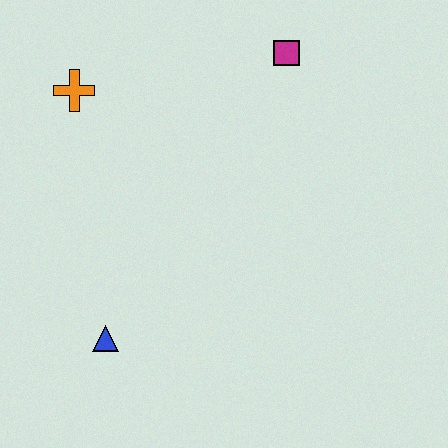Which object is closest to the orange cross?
The magenta square is closest to the orange cross.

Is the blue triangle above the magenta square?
No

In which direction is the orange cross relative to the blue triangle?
The orange cross is above the blue triangle.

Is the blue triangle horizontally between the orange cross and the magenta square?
Yes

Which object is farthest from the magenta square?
The blue triangle is farthest from the magenta square.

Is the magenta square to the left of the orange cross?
No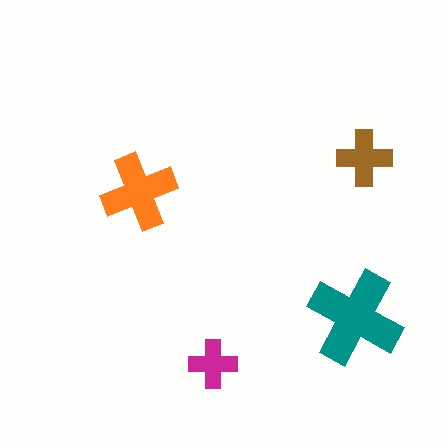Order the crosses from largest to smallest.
the teal one, the orange one, the brown one, the magenta one.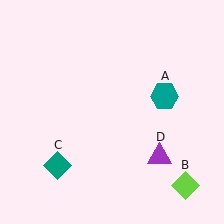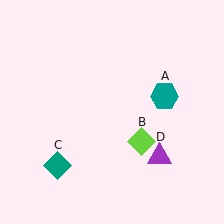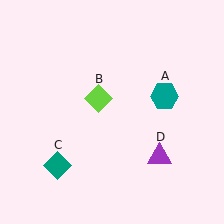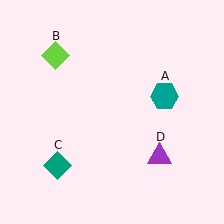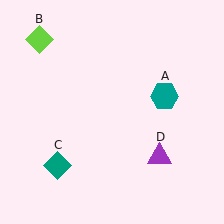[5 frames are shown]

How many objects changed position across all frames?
1 object changed position: lime diamond (object B).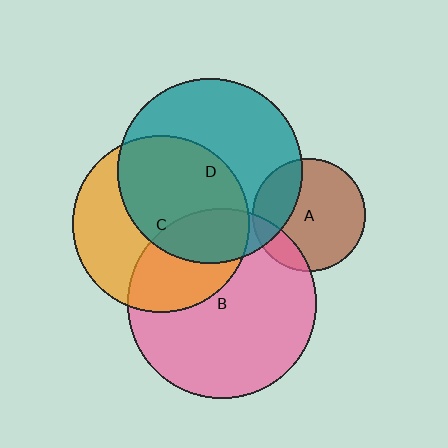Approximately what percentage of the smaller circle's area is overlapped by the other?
Approximately 20%.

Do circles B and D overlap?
Yes.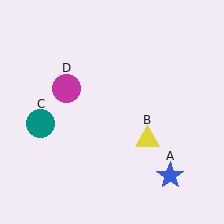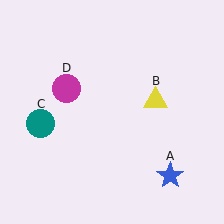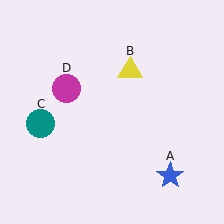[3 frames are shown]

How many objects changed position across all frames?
1 object changed position: yellow triangle (object B).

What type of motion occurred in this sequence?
The yellow triangle (object B) rotated counterclockwise around the center of the scene.